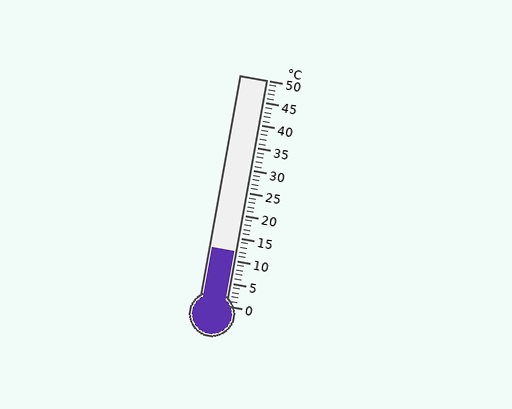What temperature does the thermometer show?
The thermometer shows approximately 12°C.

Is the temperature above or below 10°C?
The temperature is above 10°C.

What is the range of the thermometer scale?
The thermometer scale ranges from 0°C to 50°C.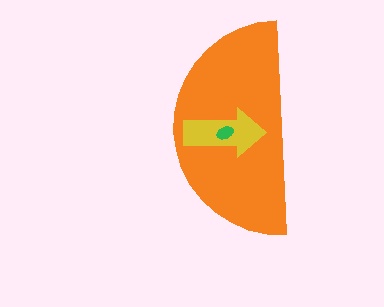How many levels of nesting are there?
3.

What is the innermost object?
The green ellipse.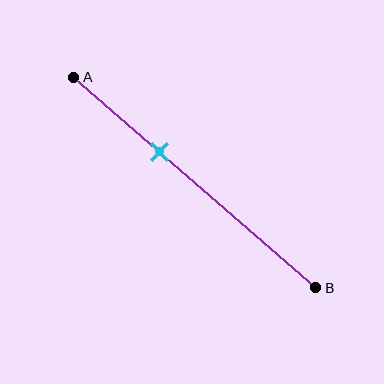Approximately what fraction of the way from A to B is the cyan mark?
The cyan mark is approximately 35% of the way from A to B.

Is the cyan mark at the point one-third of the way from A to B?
Yes, the mark is approximately at the one-third point.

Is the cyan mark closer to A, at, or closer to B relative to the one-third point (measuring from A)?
The cyan mark is approximately at the one-third point of segment AB.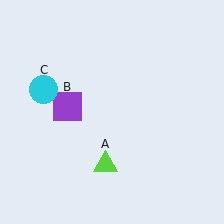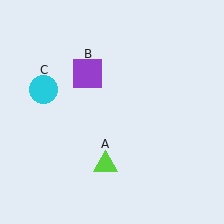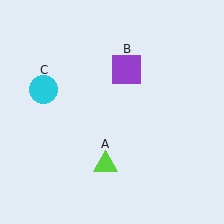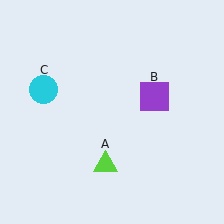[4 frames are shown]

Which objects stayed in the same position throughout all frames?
Lime triangle (object A) and cyan circle (object C) remained stationary.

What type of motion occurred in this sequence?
The purple square (object B) rotated clockwise around the center of the scene.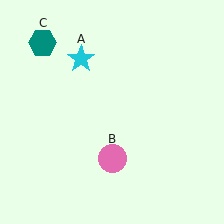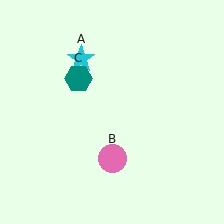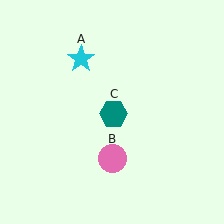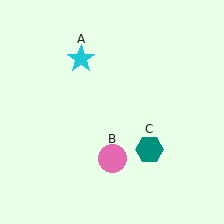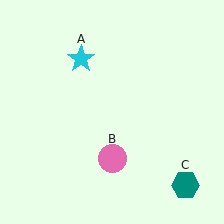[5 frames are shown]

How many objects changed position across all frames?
1 object changed position: teal hexagon (object C).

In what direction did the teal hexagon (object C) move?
The teal hexagon (object C) moved down and to the right.